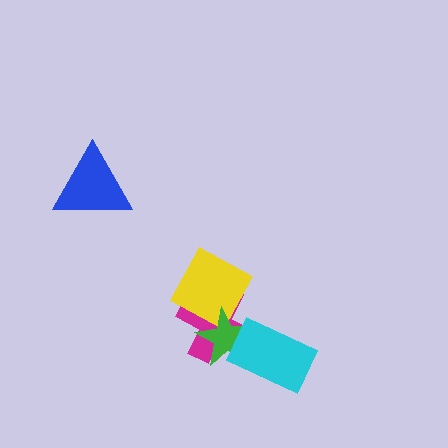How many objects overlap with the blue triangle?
0 objects overlap with the blue triangle.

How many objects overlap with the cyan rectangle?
2 objects overlap with the cyan rectangle.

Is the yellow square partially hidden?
Yes, it is partially covered by another shape.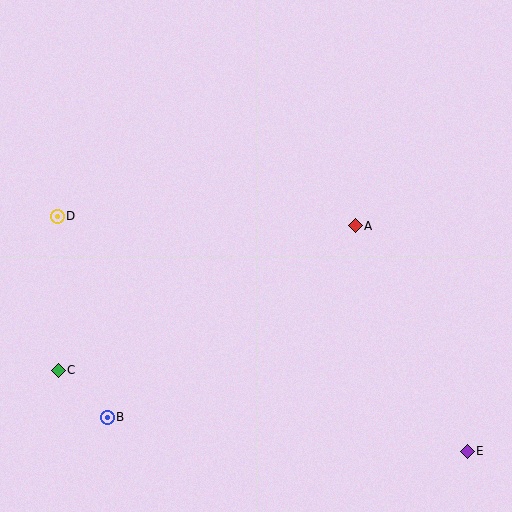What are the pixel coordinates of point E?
Point E is at (467, 451).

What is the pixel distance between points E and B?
The distance between E and B is 362 pixels.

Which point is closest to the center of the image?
Point A at (355, 226) is closest to the center.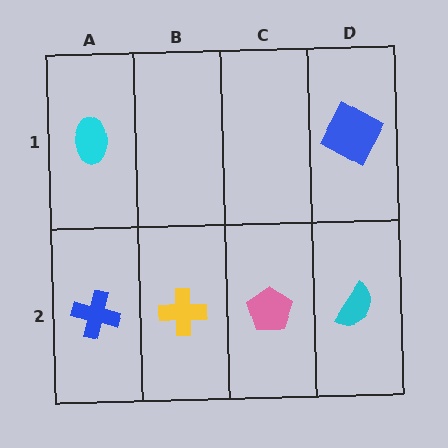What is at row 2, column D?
A cyan semicircle.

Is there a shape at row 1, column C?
No, that cell is empty.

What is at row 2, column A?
A blue cross.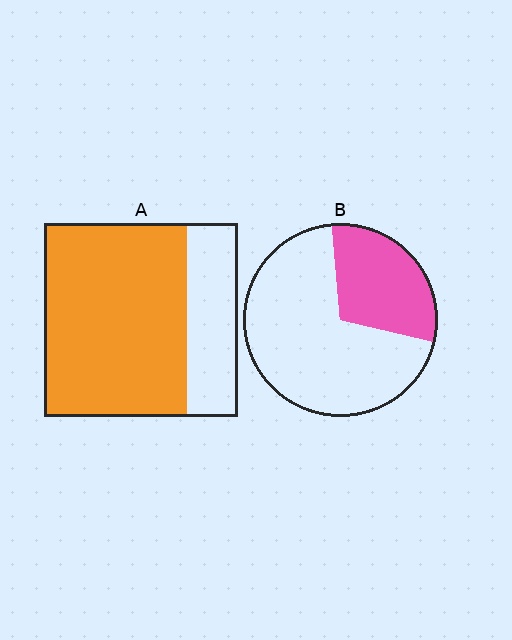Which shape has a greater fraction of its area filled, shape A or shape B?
Shape A.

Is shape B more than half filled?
No.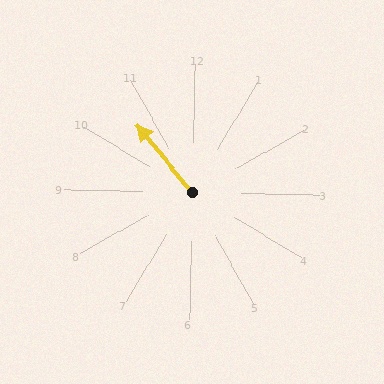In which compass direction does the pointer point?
Northwest.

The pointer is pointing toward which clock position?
Roughly 11 o'clock.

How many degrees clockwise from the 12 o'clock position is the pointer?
Approximately 319 degrees.